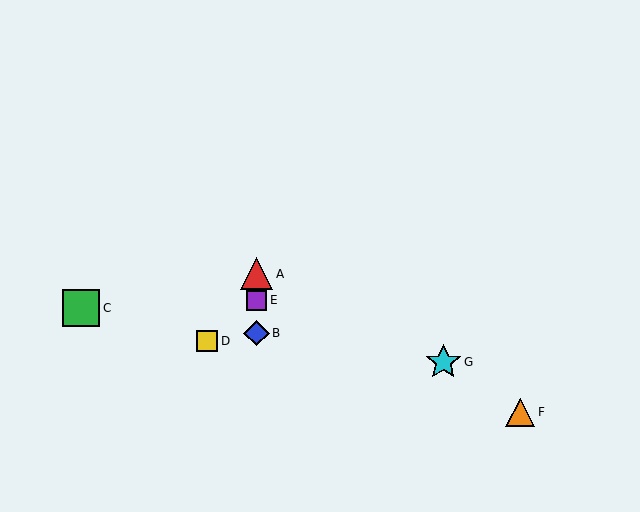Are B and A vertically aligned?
Yes, both are at x≈257.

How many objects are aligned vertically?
3 objects (A, B, E) are aligned vertically.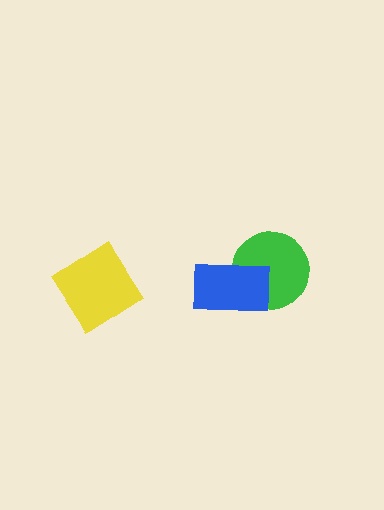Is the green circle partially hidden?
Yes, it is partially covered by another shape.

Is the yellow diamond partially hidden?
No, no other shape covers it.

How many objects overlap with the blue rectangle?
1 object overlaps with the blue rectangle.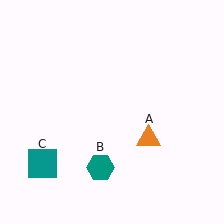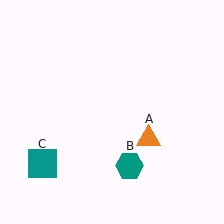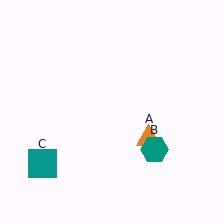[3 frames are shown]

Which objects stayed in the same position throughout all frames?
Orange triangle (object A) and teal square (object C) remained stationary.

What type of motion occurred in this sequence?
The teal hexagon (object B) rotated counterclockwise around the center of the scene.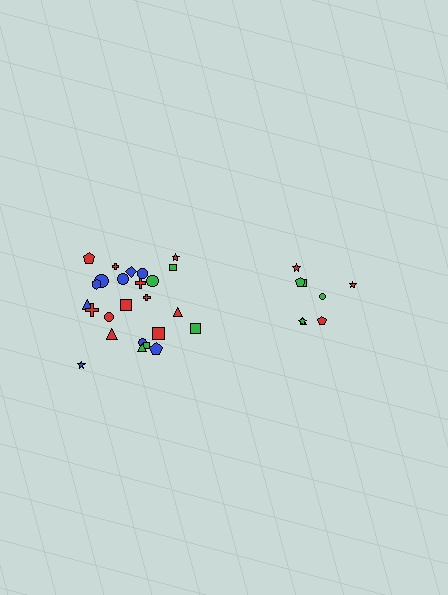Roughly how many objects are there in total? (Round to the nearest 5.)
Roughly 35 objects in total.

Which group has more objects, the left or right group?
The left group.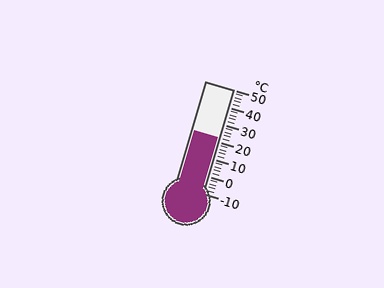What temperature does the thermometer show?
The thermometer shows approximately 22°C.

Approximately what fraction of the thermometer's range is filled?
The thermometer is filled to approximately 55% of its range.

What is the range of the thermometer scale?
The thermometer scale ranges from -10°C to 50°C.